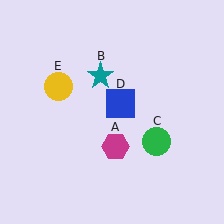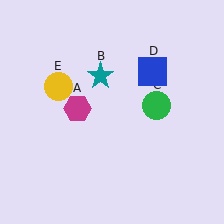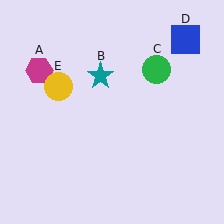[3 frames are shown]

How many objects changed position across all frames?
3 objects changed position: magenta hexagon (object A), green circle (object C), blue square (object D).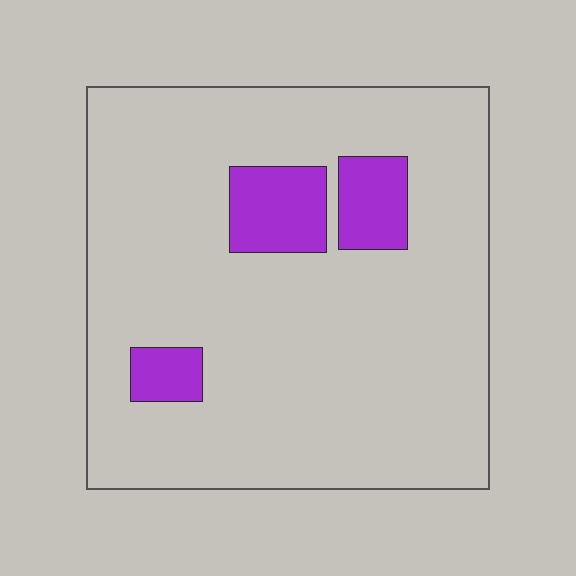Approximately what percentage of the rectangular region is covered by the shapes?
Approximately 10%.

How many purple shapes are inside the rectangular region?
3.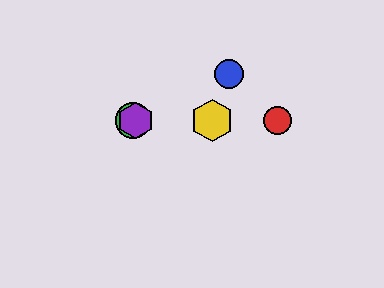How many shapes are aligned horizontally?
4 shapes (the red circle, the green circle, the yellow hexagon, the purple hexagon) are aligned horizontally.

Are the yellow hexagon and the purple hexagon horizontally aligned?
Yes, both are at y≈121.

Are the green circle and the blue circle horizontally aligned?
No, the green circle is at y≈121 and the blue circle is at y≈74.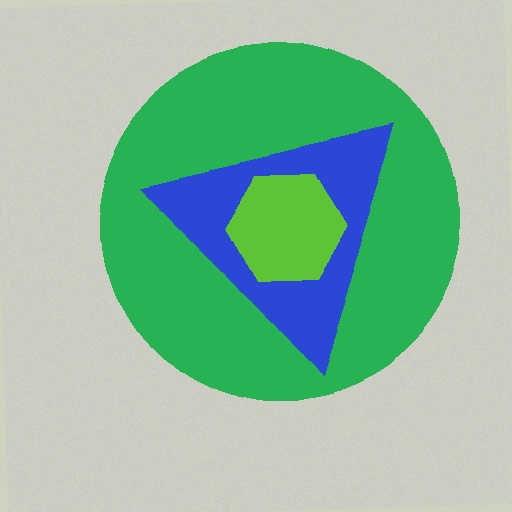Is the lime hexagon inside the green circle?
Yes.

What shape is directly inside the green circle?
The blue triangle.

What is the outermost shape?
The green circle.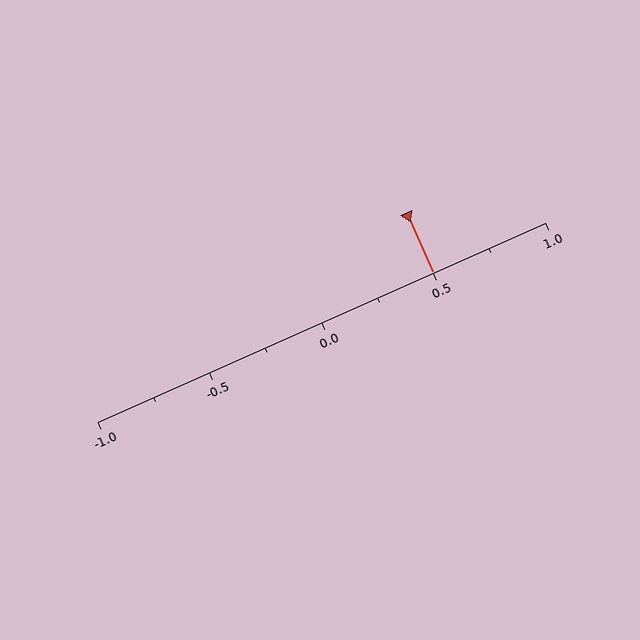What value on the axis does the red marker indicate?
The marker indicates approximately 0.5.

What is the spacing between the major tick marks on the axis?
The major ticks are spaced 0.5 apart.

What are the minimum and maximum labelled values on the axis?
The axis runs from -1.0 to 1.0.